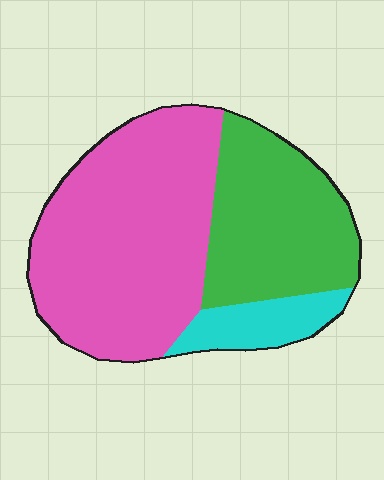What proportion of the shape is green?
Green takes up about one third (1/3) of the shape.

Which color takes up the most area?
Pink, at roughly 55%.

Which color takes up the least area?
Cyan, at roughly 10%.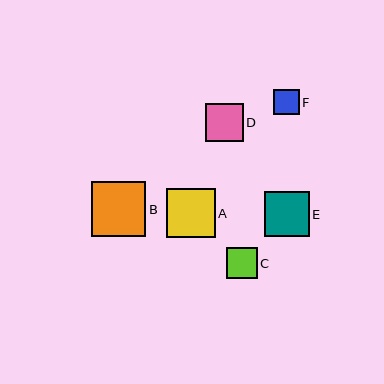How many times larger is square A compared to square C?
Square A is approximately 1.6 times the size of square C.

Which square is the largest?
Square B is the largest with a size of approximately 54 pixels.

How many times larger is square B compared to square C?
Square B is approximately 1.8 times the size of square C.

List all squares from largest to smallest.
From largest to smallest: B, A, E, D, C, F.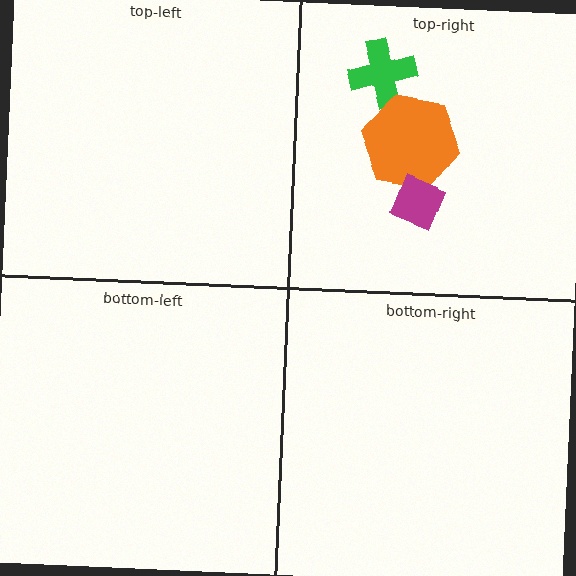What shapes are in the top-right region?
The green cross, the orange hexagon, the magenta diamond.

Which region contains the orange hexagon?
The top-right region.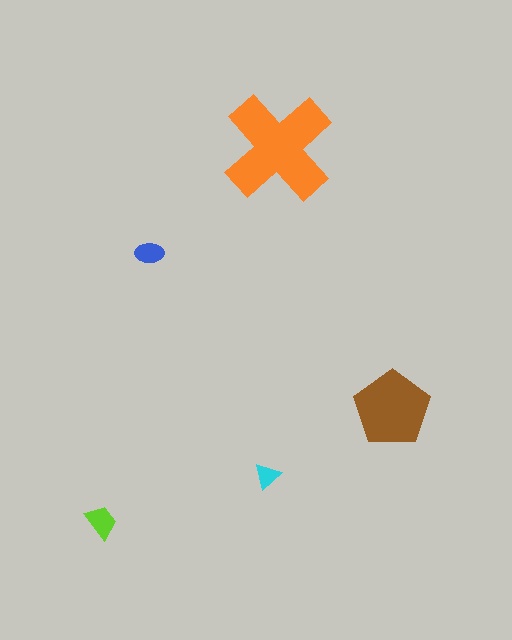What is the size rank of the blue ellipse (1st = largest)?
4th.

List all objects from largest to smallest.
The orange cross, the brown pentagon, the lime trapezoid, the blue ellipse, the cyan triangle.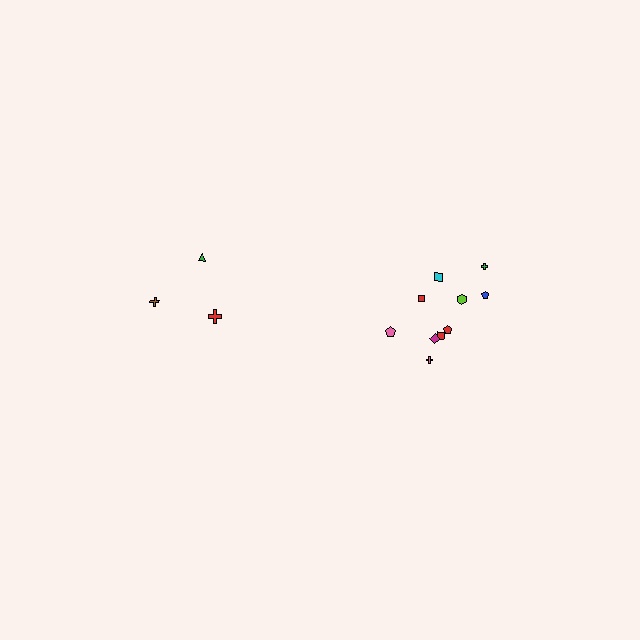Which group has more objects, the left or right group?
The right group.